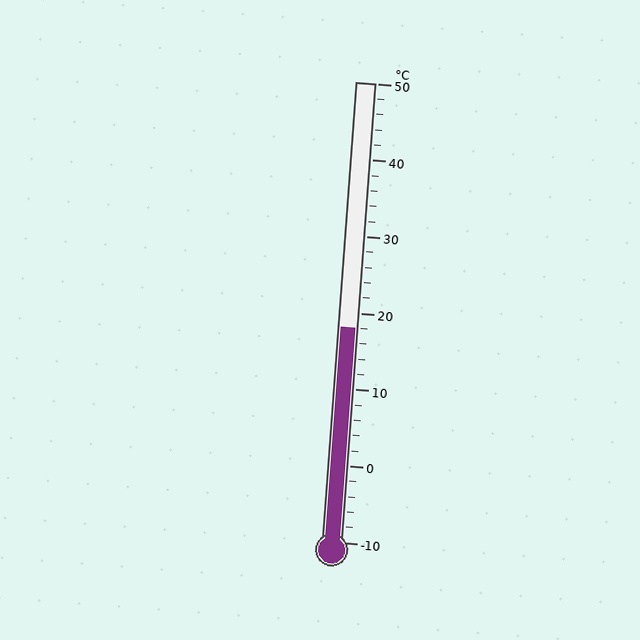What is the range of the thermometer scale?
The thermometer scale ranges from -10°C to 50°C.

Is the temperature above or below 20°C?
The temperature is below 20°C.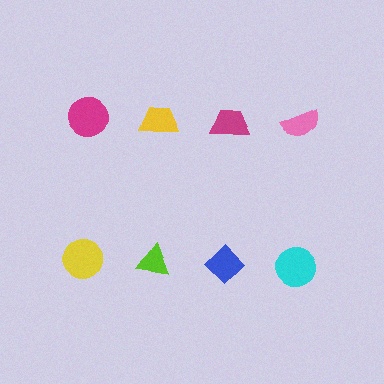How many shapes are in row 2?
4 shapes.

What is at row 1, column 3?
A magenta trapezoid.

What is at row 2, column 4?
A cyan circle.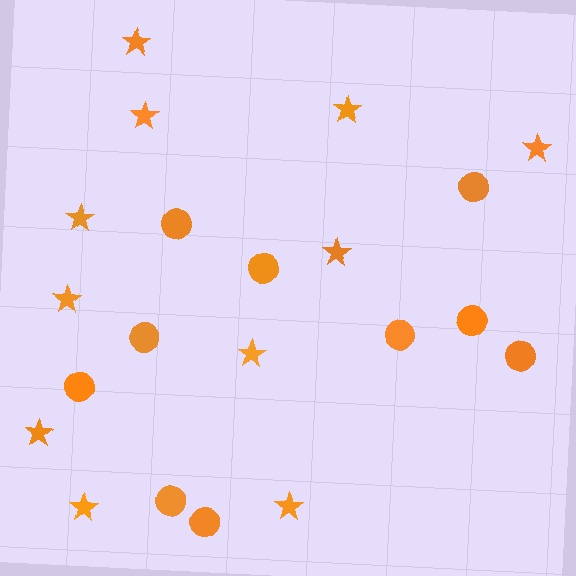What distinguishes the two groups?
There are 2 groups: one group of stars (11) and one group of circles (10).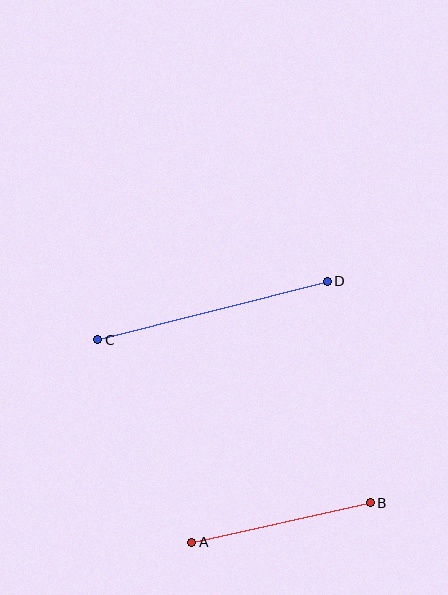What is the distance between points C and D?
The distance is approximately 237 pixels.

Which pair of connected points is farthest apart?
Points C and D are farthest apart.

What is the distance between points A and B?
The distance is approximately 183 pixels.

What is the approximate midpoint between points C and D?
The midpoint is at approximately (213, 310) pixels.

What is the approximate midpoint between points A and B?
The midpoint is at approximately (281, 523) pixels.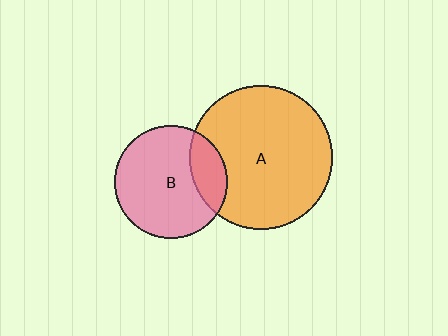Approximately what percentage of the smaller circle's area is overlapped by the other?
Approximately 20%.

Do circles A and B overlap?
Yes.